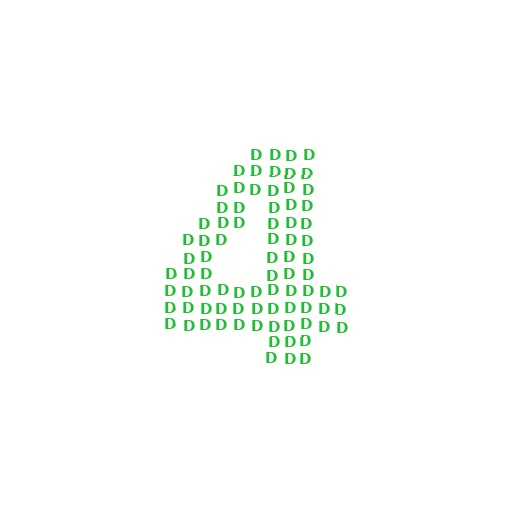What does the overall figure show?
The overall figure shows the digit 4.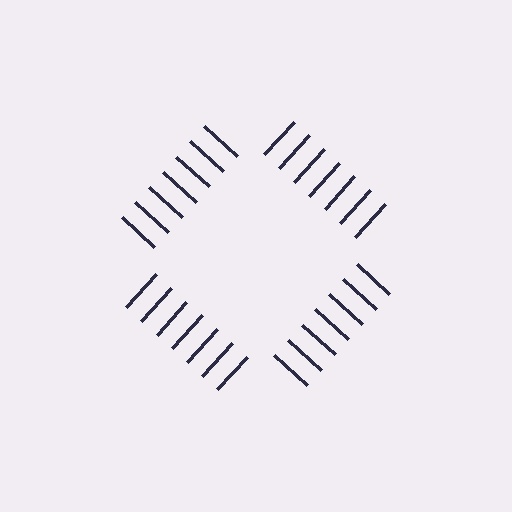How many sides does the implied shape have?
4 sides — the line-ends trace a square.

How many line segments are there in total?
28 — 7 along each of the 4 edges.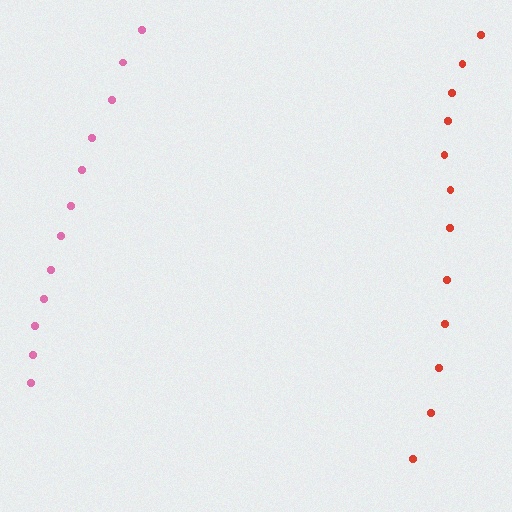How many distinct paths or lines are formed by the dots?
There are 2 distinct paths.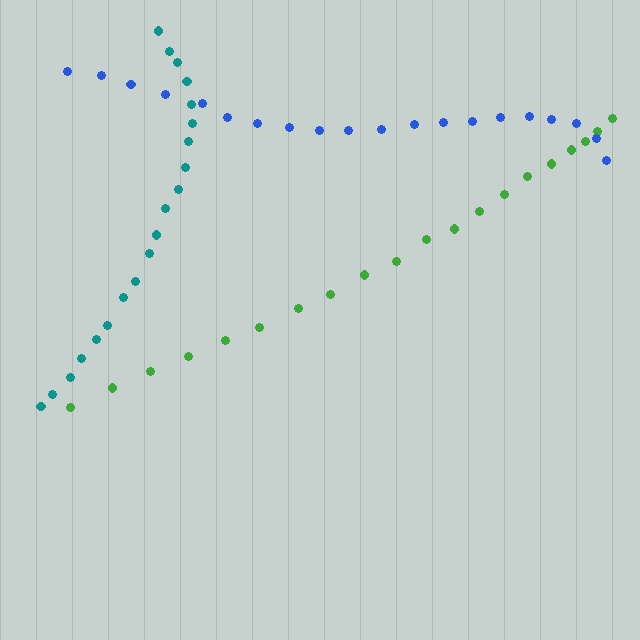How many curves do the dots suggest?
There are 3 distinct paths.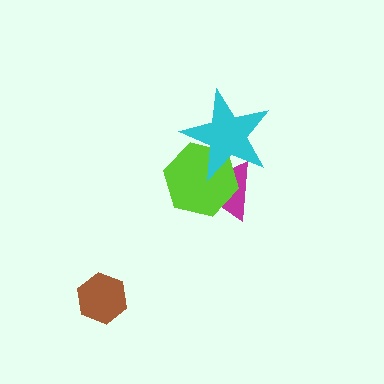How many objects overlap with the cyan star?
2 objects overlap with the cyan star.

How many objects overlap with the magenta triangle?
2 objects overlap with the magenta triangle.